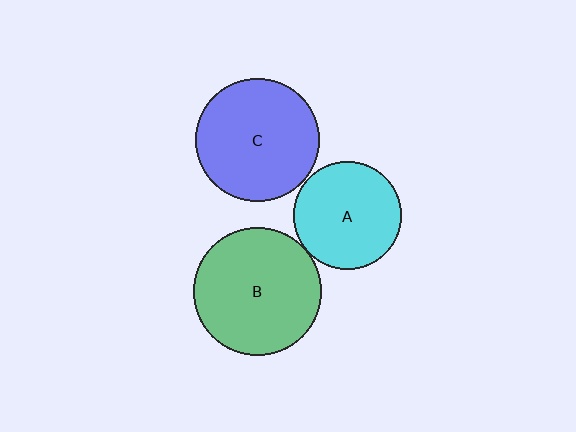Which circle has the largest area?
Circle B (green).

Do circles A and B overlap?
Yes.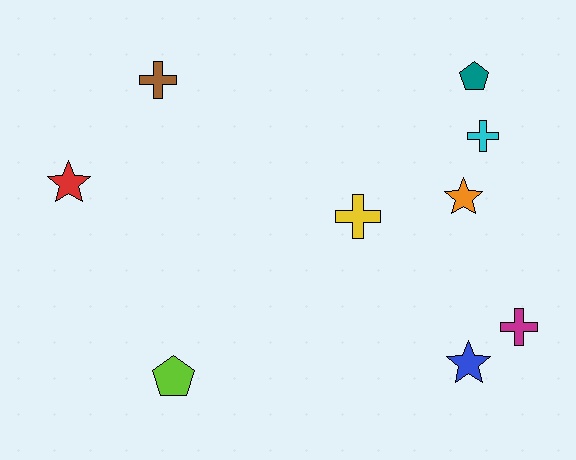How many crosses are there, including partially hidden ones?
There are 4 crosses.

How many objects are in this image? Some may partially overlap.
There are 9 objects.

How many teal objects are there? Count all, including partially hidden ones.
There is 1 teal object.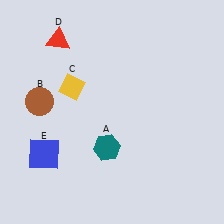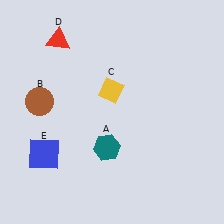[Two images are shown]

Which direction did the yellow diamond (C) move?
The yellow diamond (C) moved right.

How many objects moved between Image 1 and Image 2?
1 object moved between the two images.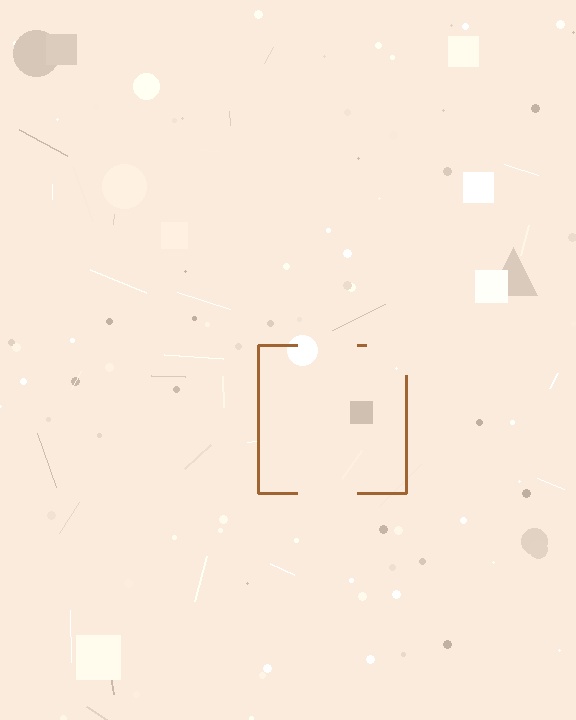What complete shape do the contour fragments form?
The contour fragments form a square.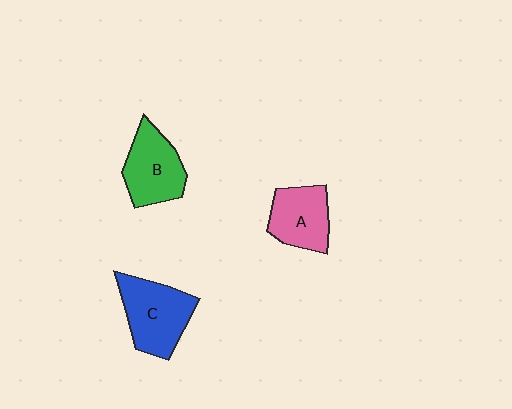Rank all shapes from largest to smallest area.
From largest to smallest: C (blue), B (green), A (pink).